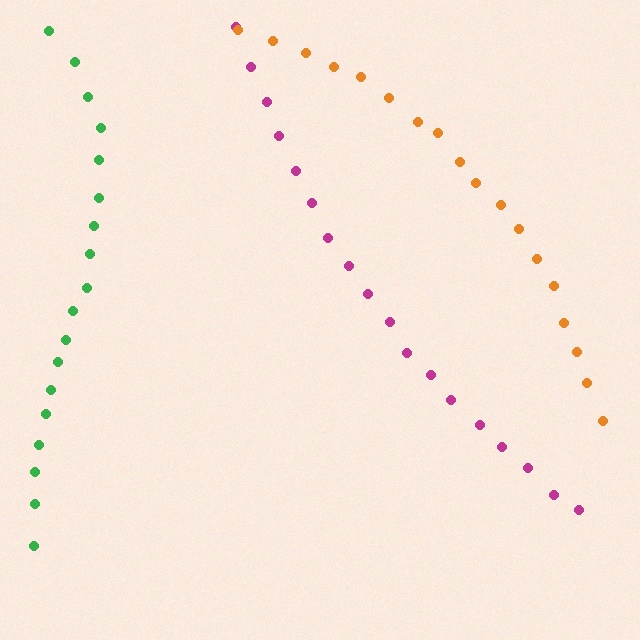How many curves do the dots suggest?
There are 3 distinct paths.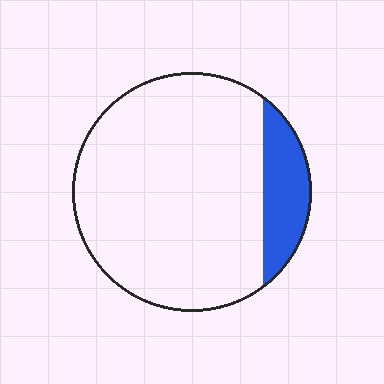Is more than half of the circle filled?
No.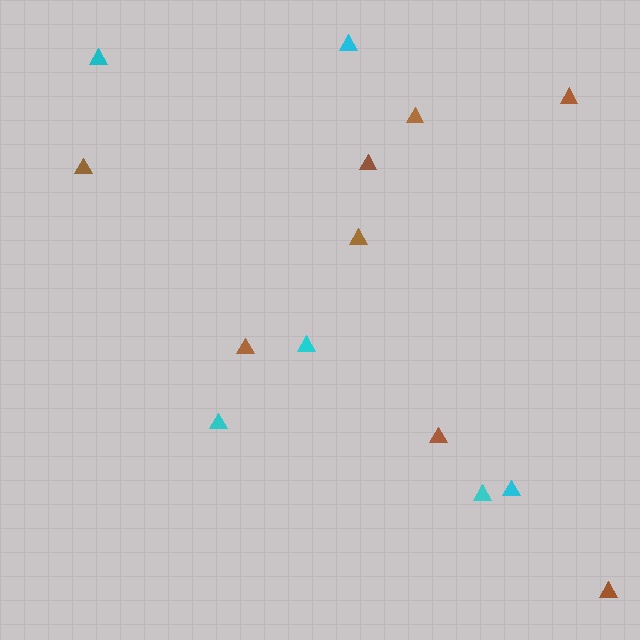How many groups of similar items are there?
There are 2 groups: one group of brown triangles (8) and one group of cyan triangles (6).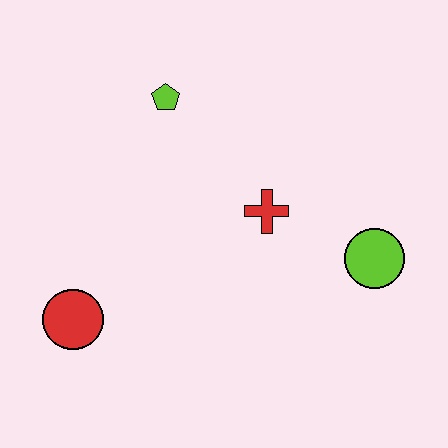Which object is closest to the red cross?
The lime circle is closest to the red cross.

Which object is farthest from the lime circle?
The red circle is farthest from the lime circle.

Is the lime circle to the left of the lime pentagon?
No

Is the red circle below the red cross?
Yes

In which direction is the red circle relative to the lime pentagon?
The red circle is below the lime pentagon.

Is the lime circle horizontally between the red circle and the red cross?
No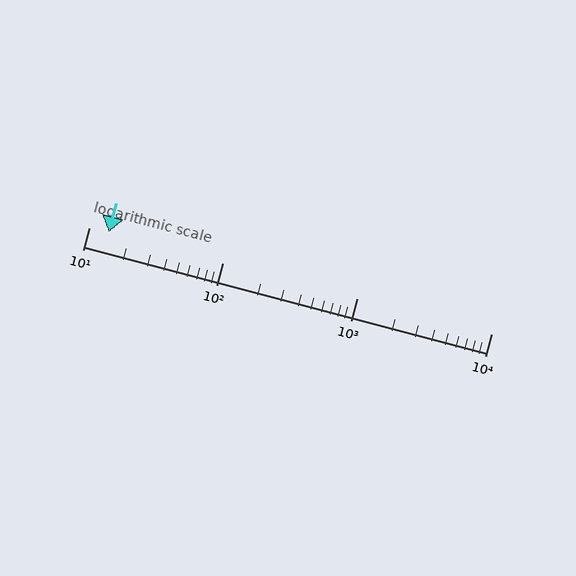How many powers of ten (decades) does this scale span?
The scale spans 3 decades, from 10 to 10000.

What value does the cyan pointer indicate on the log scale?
The pointer indicates approximately 14.